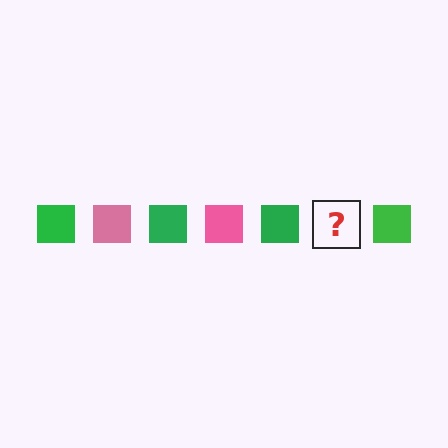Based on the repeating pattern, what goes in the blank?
The blank should be a pink square.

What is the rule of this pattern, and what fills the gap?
The rule is that the pattern cycles through green, pink squares. The gap should be filled with a pink square.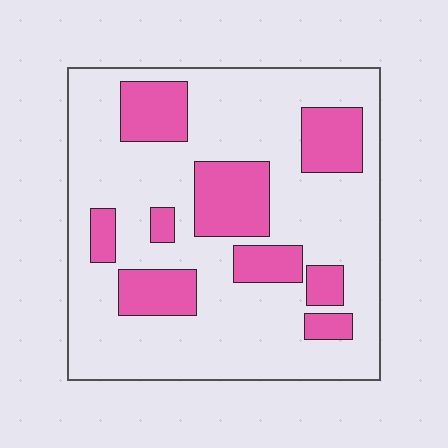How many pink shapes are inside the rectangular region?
9.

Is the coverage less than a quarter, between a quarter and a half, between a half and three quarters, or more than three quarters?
Between a quarter and a half.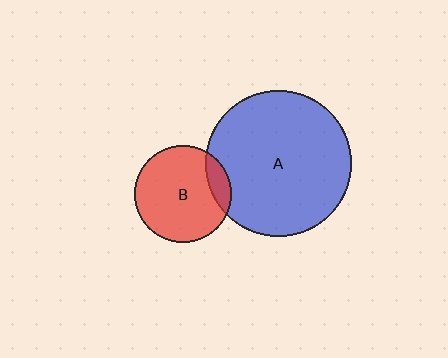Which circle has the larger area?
Circle A (blue).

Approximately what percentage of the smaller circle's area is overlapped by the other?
Approximately 15%.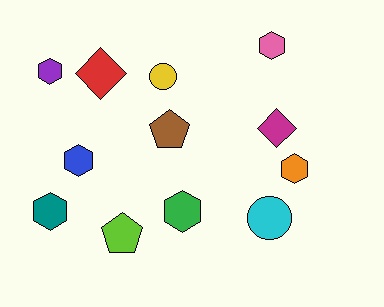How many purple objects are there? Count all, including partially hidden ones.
There is 1 purple object.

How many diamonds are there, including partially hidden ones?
There are 2 diamonds.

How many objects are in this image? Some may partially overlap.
There are 12 objects.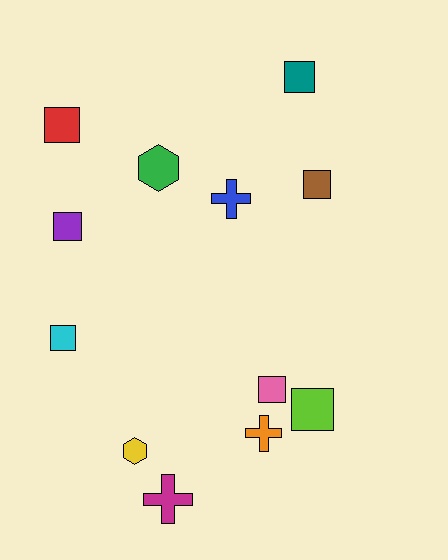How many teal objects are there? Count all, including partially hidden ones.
There is 1 teal object.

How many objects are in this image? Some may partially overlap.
There are 12 objects.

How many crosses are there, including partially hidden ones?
There are 3 crosses.